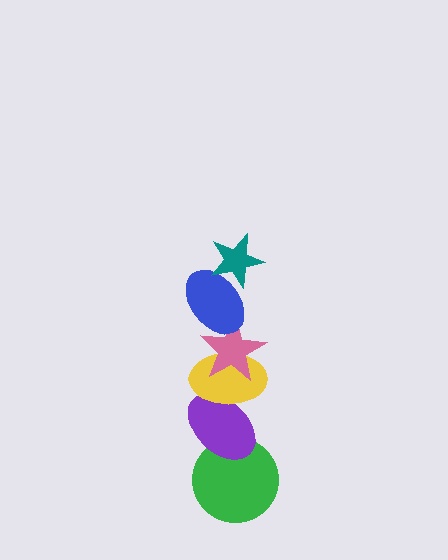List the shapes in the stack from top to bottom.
From top to bottom: the teal star, the blue ellipse, the pink star, the yellow ellipse, the purple ellipse, the green circle.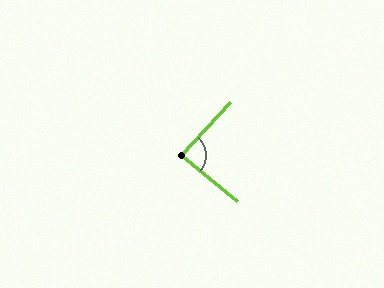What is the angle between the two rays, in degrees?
Approximately 86 degrees.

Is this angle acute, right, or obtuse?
It is approximately a right angle.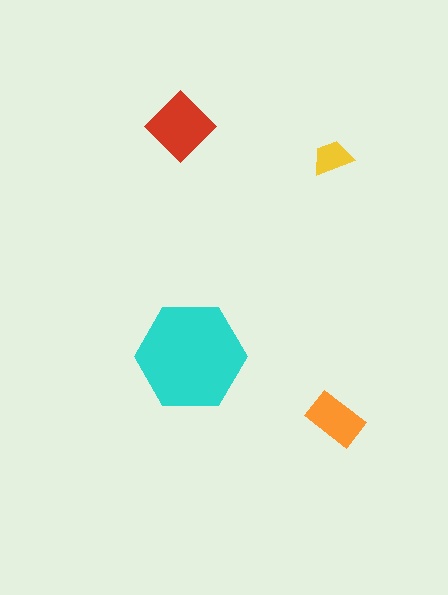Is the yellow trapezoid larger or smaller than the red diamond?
Smaller.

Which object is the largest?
The cyan hexagon.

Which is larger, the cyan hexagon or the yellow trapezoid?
The cyan hexagon.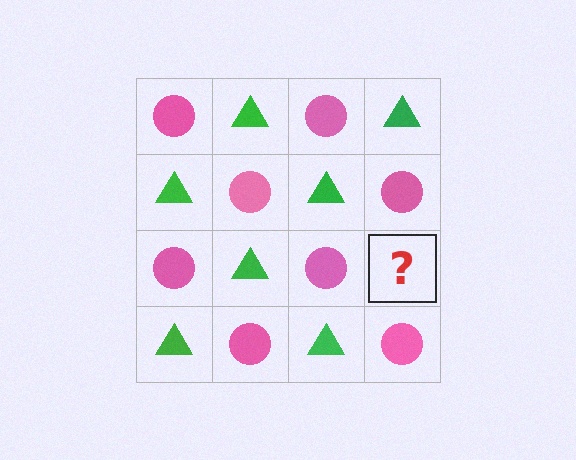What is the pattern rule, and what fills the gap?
The rule is that it alternates pink circle and green triangle in a checkerboard pattern. The gap should be filled with a green triangle.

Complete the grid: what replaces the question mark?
The question mark should be replaced with a green triangle.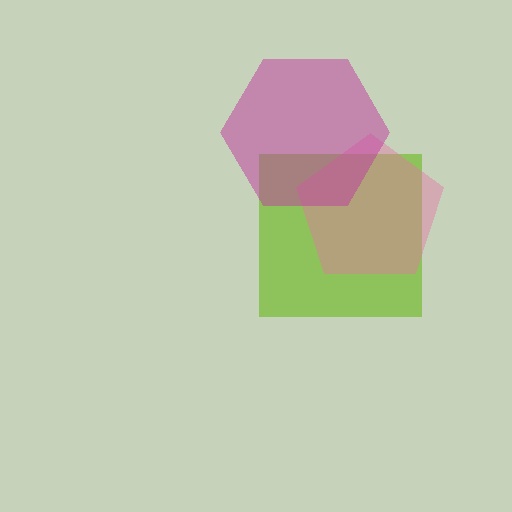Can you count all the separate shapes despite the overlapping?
Yes, there are 3 separate shapes.